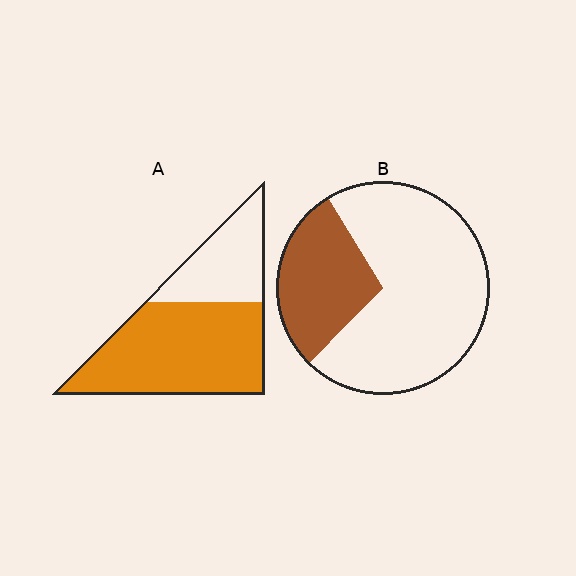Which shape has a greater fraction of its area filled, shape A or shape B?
Shape A.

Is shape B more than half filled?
No.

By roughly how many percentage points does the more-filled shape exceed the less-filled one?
By roughly 40 percentage points (A over B).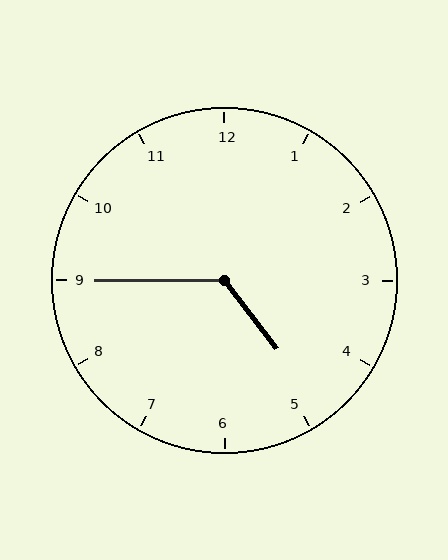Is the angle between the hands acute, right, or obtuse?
It is obtuse.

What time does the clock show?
4:45.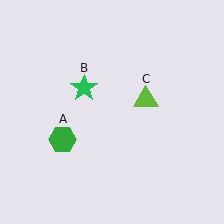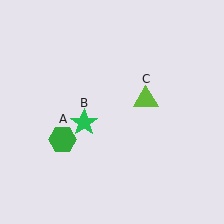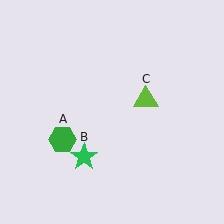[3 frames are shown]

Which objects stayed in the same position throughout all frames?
Green hexagon (object A) and lime triangle (object C) remained stationary.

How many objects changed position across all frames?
1 object changed position: green star (object B).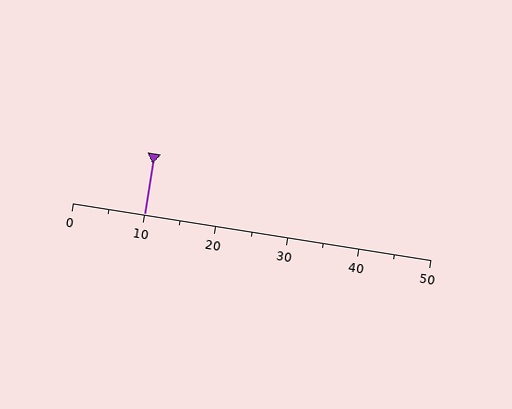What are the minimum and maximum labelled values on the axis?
The axis runs from 0 to 50.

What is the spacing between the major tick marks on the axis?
The major ticks are spaced 10 apart.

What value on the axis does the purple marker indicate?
The marker indicates approximately 10.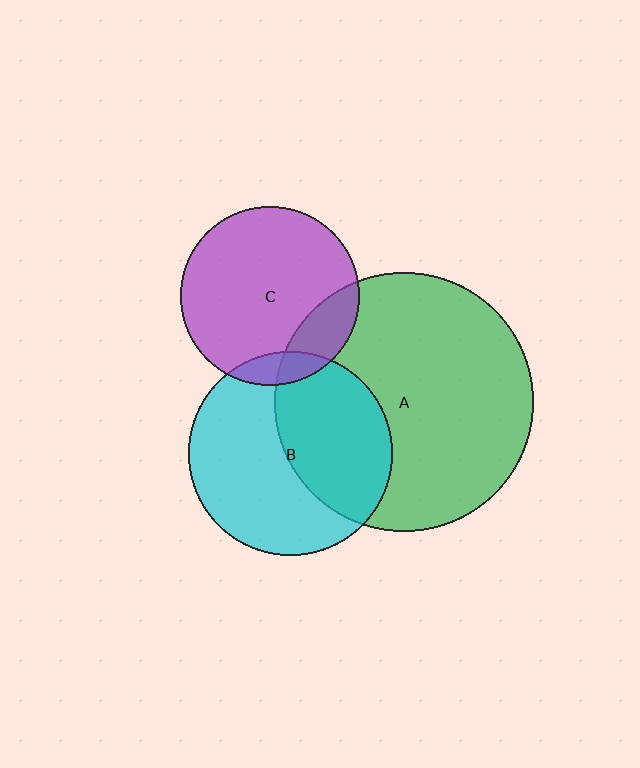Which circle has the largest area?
Circle A (green).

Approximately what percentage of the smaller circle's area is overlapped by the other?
Approximately 45%.